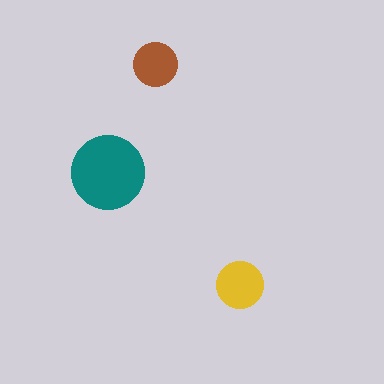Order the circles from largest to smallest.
the teal one, the yellow one, the brown one.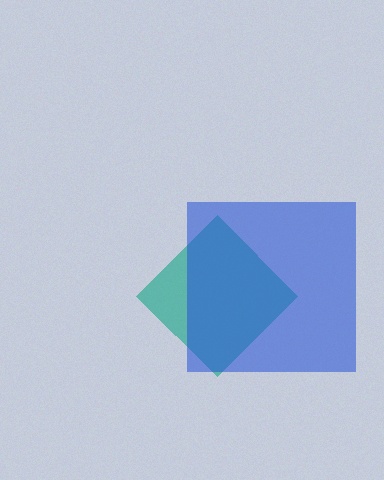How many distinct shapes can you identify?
There are 2 distinct shapes: a teal diamond, a blue square.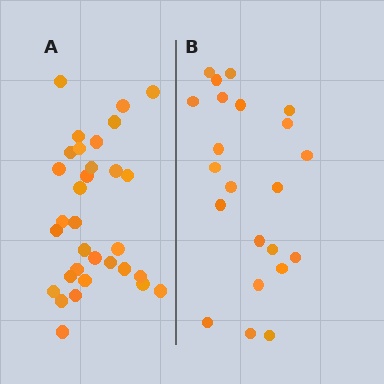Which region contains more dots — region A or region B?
Region A (the left region) has more dots.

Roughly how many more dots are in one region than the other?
Region A has roughly 10 or so more dots than region B.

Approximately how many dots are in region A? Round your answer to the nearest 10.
About 30 dots. (The exact count is 32, which rounds to 30.)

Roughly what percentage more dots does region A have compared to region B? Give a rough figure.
About 45% more.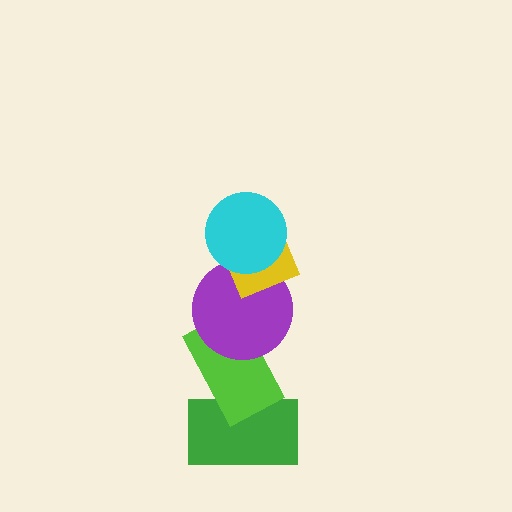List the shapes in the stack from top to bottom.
From top to bottom: the cyan circle, the yellow diamond, the purple circle, the lime rectangle, the green rectangle.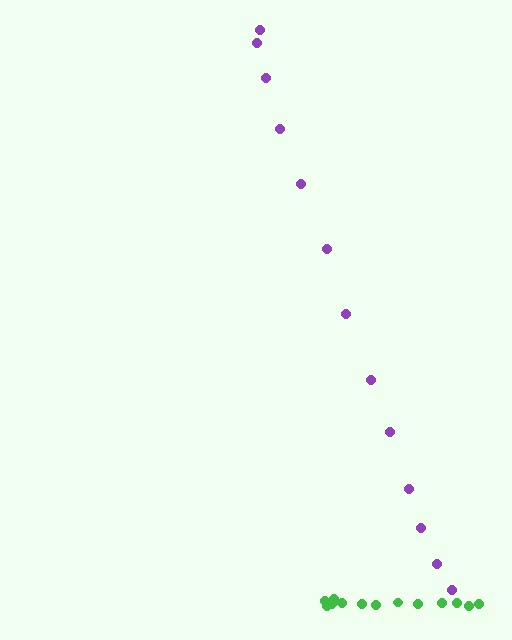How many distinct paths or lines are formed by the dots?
There are 2 distinct paths.